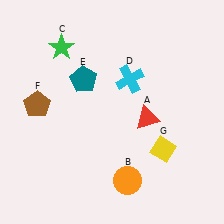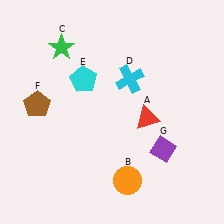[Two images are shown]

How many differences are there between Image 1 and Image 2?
There are 2 differences between the two images.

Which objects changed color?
E changed from teal to cyan. G changed from yellow to purple.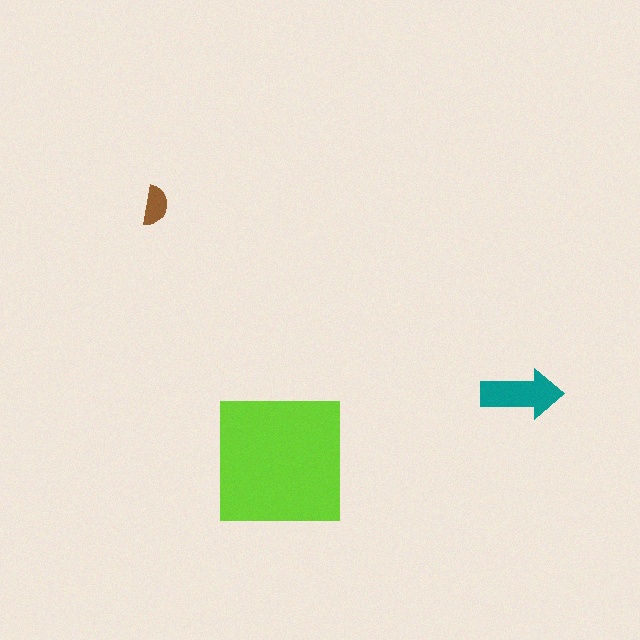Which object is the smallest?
The brown semicircle.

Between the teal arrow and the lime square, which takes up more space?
The lime square.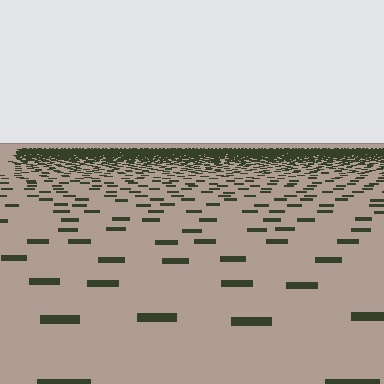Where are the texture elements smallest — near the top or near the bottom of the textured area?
Near the top.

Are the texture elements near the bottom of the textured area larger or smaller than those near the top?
Larger. Near the bottom, elements are closer to the viewer and appear at a bigger on-screen size.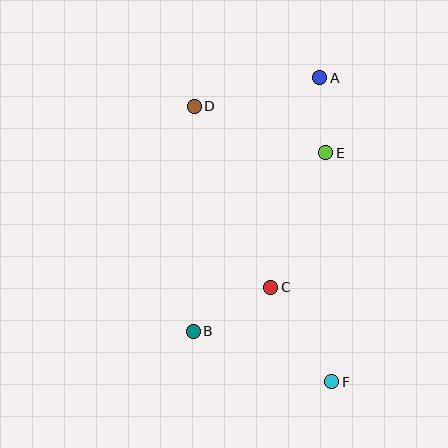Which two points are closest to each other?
Points A and E are closest to each other.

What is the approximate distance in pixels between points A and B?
The distance between A and B is approximately 283 pixels.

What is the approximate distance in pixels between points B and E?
The distance between B and E is approximately 222 pixels.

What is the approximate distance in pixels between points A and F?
The distance between A and F is approximately 304 pixels.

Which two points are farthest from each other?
Points D and F are farthest from each other.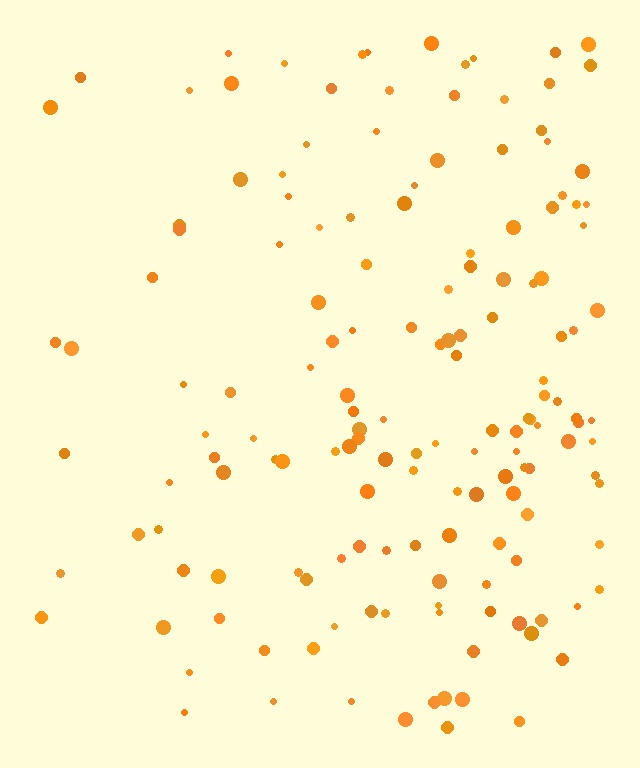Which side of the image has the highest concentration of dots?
The right.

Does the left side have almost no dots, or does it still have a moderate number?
Still a moderate number, just noticeably fewer than the right.